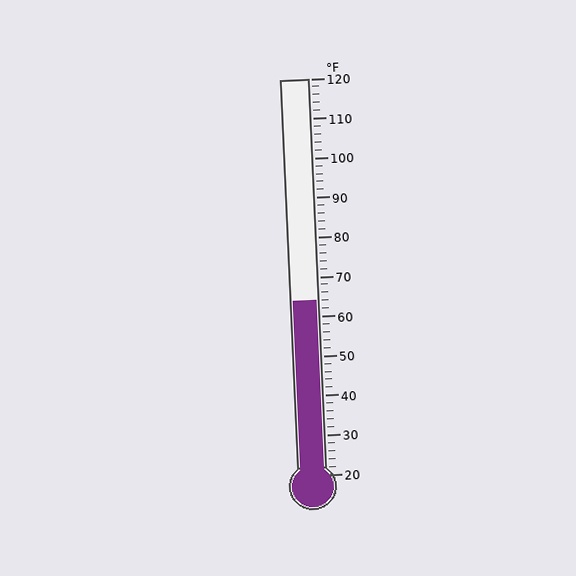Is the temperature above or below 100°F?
The temperature is below 100°F.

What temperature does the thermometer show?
The thermometer shows approximately 64°F.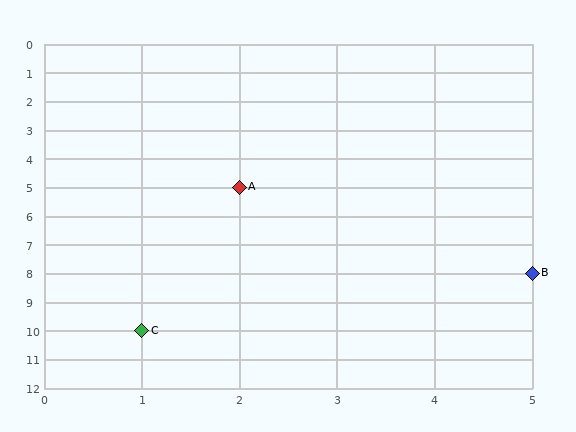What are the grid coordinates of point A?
Point A is at grid coordinates (2, 5).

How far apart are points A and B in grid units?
Points A and B are 3 columns and 3 rows apart (about 4.2 grid units diagonally).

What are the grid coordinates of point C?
Point C is at grid coordinates (1, 10).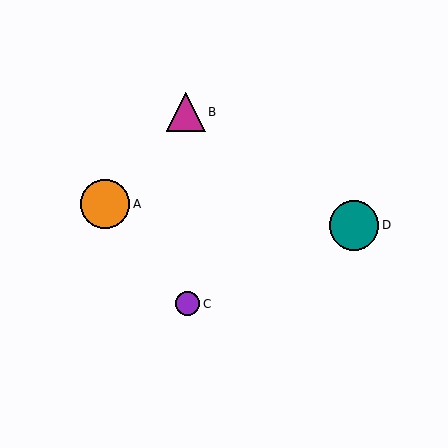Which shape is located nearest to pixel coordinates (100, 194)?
The orange circle (labeled A) at (105, 204) is nearest to that location.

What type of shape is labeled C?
Shape C is a purple circle.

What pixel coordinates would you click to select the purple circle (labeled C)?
Click at (188, 304) to select the purple circle C.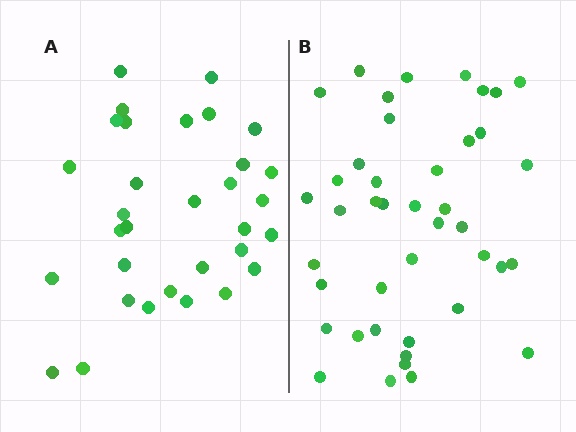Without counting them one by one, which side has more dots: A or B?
Region B (the right region) has more dots.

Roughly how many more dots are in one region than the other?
Region B has roughly 10 or so more dots than region A.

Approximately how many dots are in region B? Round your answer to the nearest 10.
About 40 dots. (The exact count is 42, which rounds to 40.)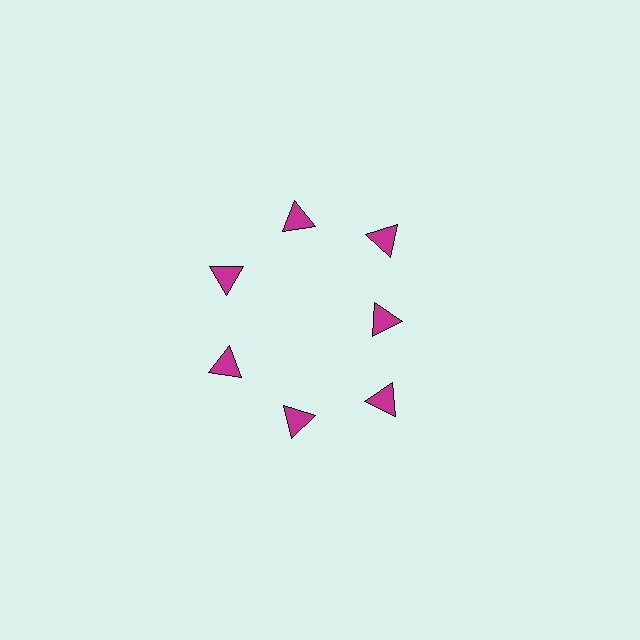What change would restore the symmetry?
The symmetry would be restored by moving it outward, back onto the ring so that all 7 triangles sit at equal angles and equal distance from the center.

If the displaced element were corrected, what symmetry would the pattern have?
It would have 7-fold rotational symmetry — the pattern would map onto itself every 51 degrees.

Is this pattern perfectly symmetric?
No. The 7 magenta triangles are arranged in a ring, but one element near the 3 o'clock position is pulled inward toward the center, breaking the 7-fold rotational symmetry.